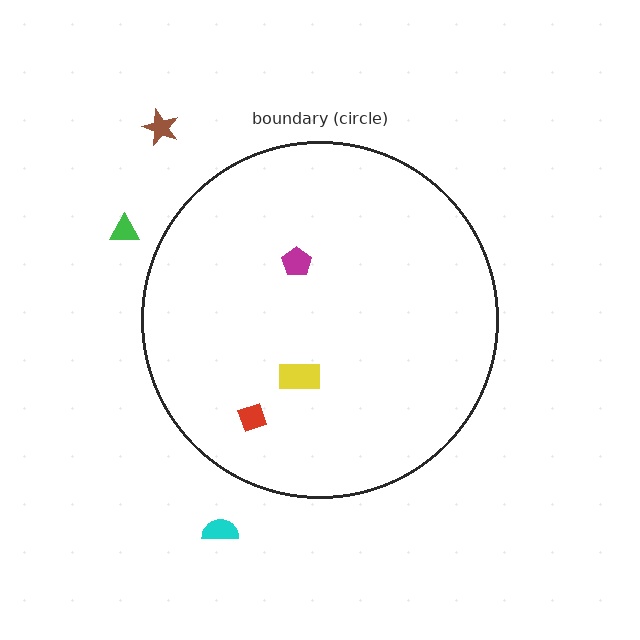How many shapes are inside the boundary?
3 inside, 3 outside.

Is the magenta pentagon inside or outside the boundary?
Inside.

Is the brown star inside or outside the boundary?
Outside.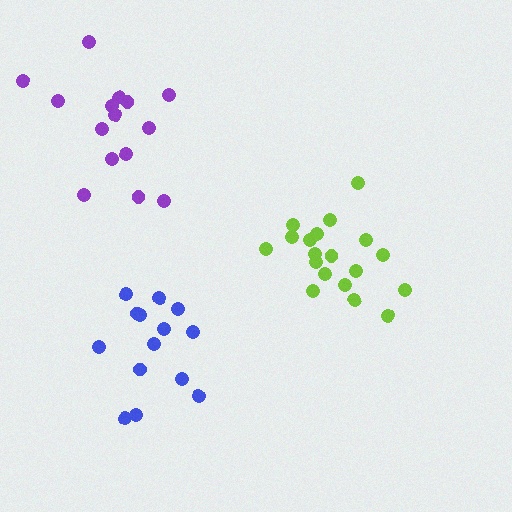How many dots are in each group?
Group 1: 15 dots, Group 2: 19 dots, Group 3: 14 dots (48 total).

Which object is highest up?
The purple cluster is topmost.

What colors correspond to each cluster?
The clusters are colored: purple, lime, blue.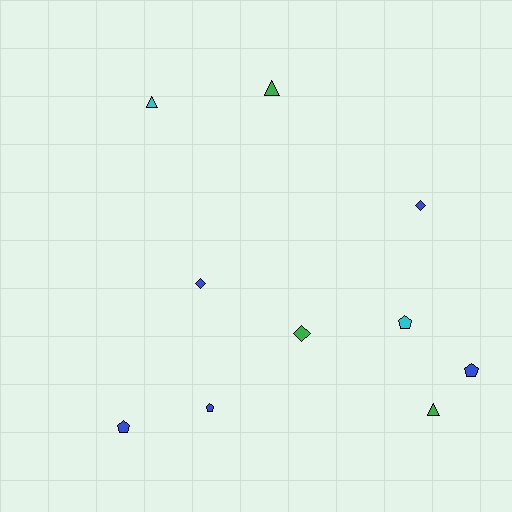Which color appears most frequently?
Blue, with 5 objects.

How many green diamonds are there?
There is 1 green diamond.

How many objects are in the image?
There are 10 objects.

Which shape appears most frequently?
Pentagon, with 4 objects.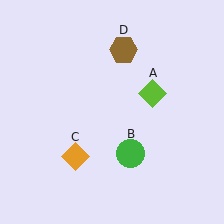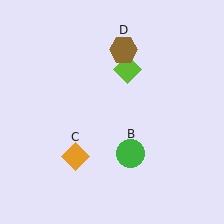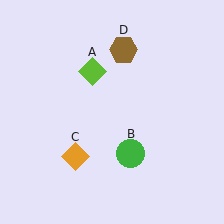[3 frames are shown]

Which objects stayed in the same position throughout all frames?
Green circle (object B) and orange diamond (object C) and brown hexagon (object D) remained stationary.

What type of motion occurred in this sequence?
The lime diamond (object A) rotated counterclockwise around the center of the scene.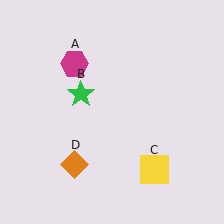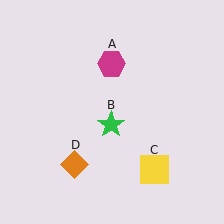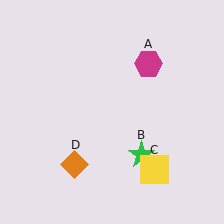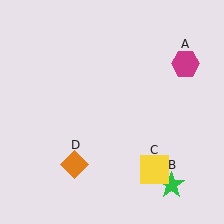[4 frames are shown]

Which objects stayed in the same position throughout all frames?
Yellow square (object C) and orange diamond (object D) remained stationary.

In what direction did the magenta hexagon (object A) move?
The magenta hexagon (object A) moved right.